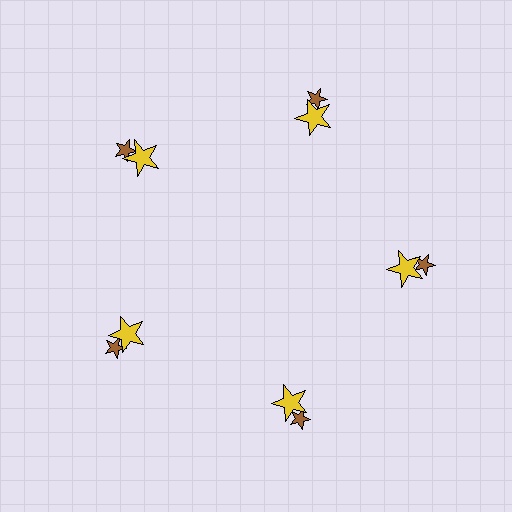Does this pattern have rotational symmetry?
Yes, this pattern has 5-fold rotational symmetry. It looks the same after rotating 72 degrees around the center.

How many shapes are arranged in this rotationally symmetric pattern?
There are 10 shapes, arranged in 5 groups of 2.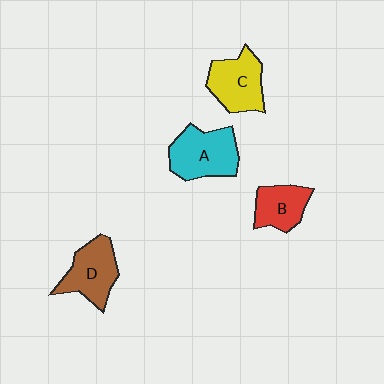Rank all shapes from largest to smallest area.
From largest to smallest: A (cyan), C (yellow), D (brown), B (red).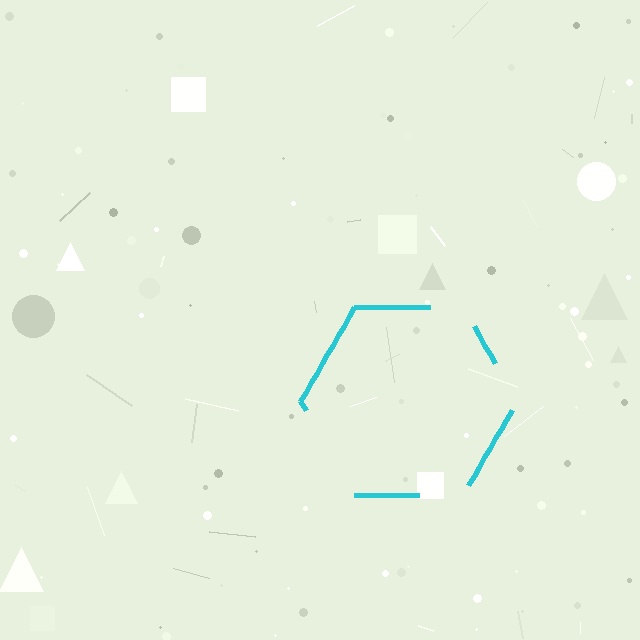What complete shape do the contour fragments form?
The contour fragments form a hexagon.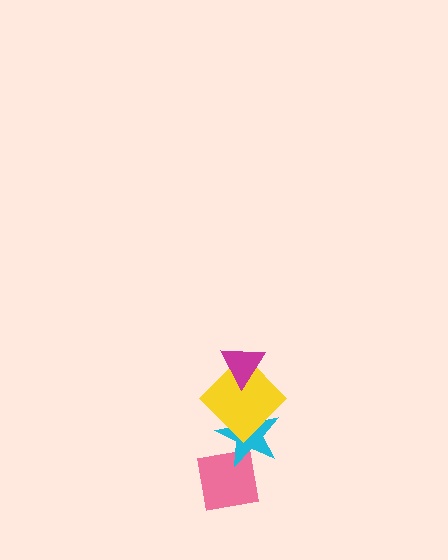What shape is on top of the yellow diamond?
The magenta triangle is on top of the yellow diamond.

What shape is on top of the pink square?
The cyan star is on top of the pink square.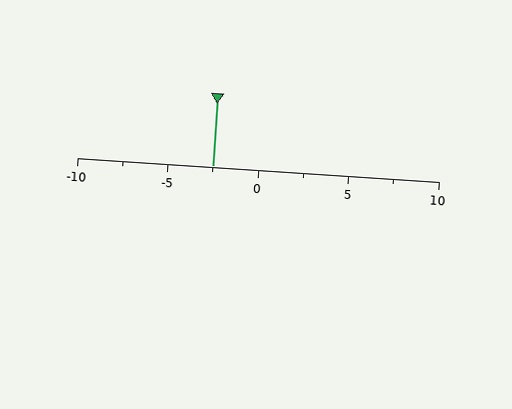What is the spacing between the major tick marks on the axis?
The major ticks are spaced 5 apart.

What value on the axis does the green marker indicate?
The marker indicates approximately -2.5.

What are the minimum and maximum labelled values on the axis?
The axis runs from -10 to 10.